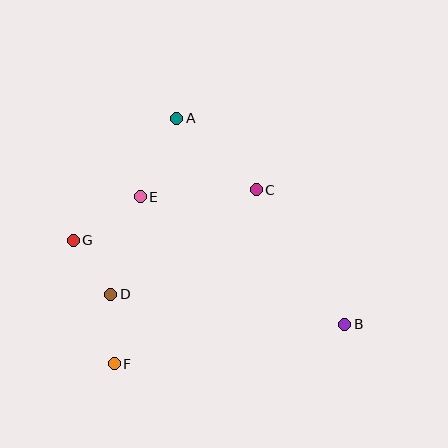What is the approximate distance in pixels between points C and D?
The distance between C and D is approximately 179 pixels.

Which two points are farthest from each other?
Points B and G are farthest from each other.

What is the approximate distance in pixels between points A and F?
The distance between A and F is approximately 254 pixels.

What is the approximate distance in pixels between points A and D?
The distance between A and D is approximately 188 pixels.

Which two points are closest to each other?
Points D and G are closest to each other.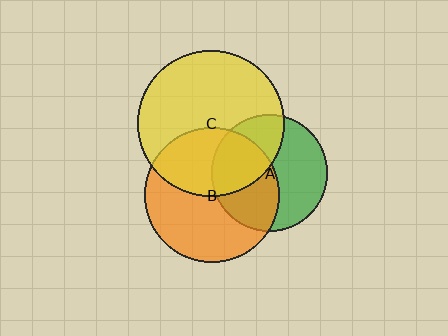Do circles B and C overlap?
Yes.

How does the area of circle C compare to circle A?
Approximately 1.6 times.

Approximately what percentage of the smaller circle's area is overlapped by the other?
Approximately 40%.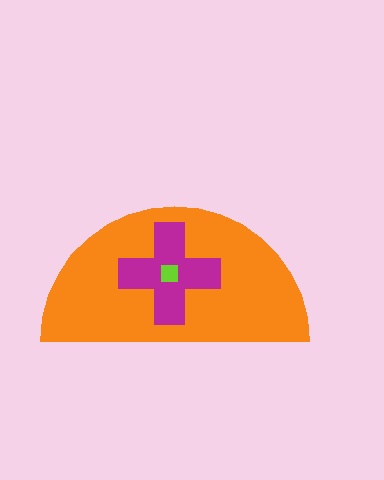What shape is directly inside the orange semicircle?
The magenta cross.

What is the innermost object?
The lime square.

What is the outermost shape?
The orange semicircle.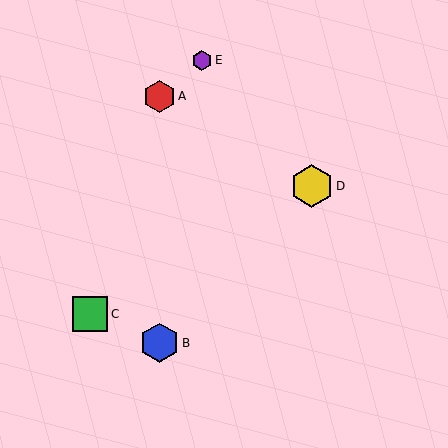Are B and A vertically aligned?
Yes, both are at x≈159.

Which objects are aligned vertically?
Objects A, B are aligned vertically.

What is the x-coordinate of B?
Object B is at x≈159.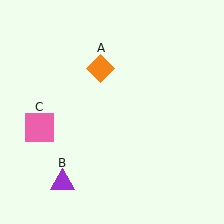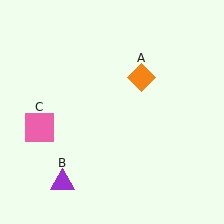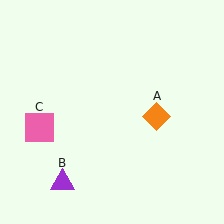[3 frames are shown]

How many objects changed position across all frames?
1 object changed position: orange diamond (object A).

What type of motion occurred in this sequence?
The orange diamond (object A) rotated clockwise around the center of the scene.